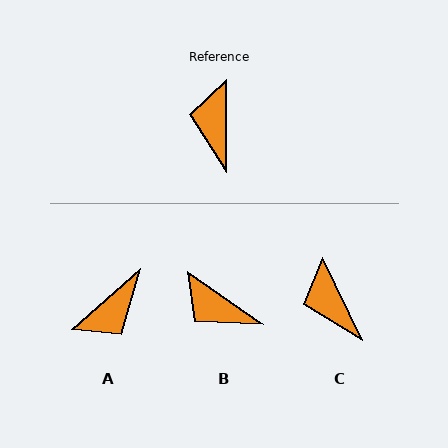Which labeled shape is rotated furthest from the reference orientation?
A, about 131 degrees away.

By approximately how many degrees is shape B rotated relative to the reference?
Approximately 55 degrees counter-clockwise.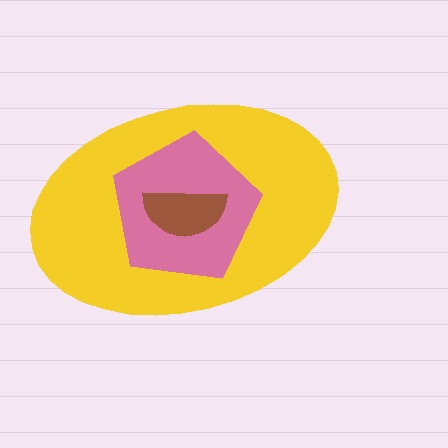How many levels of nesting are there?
3.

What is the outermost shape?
The yellow ellipse.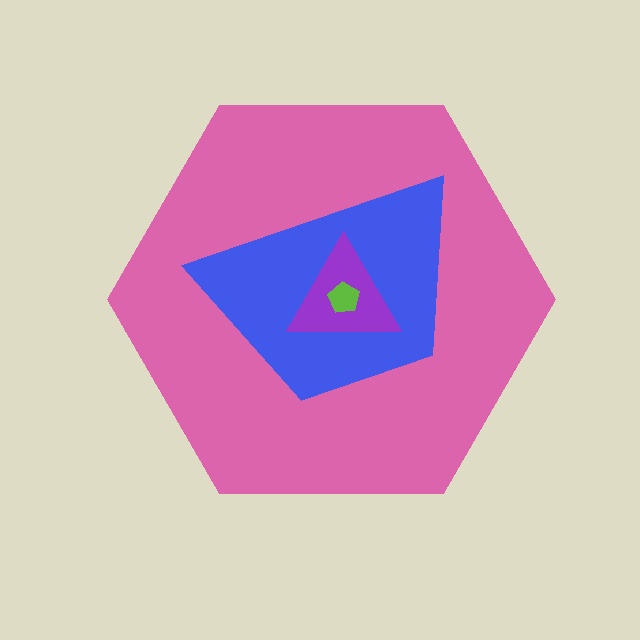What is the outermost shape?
The pink hexagon.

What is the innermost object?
The lime pentagon.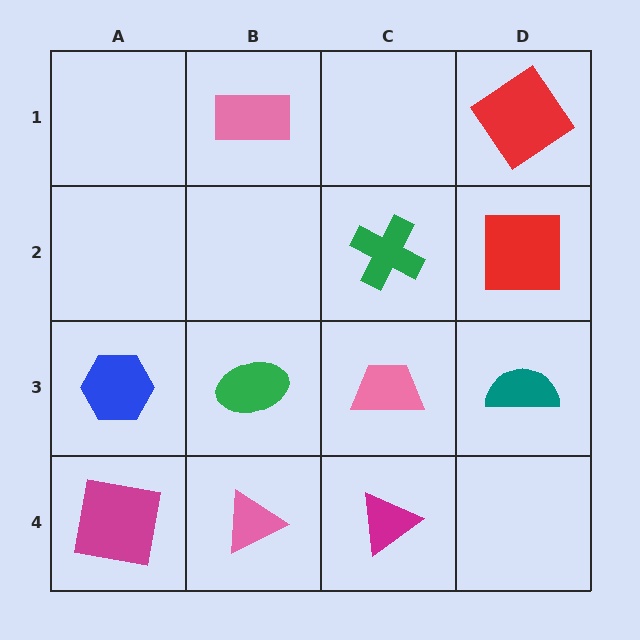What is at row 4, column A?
A magenta square.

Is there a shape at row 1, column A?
No, that cell is empty.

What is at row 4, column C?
A magenta triangle.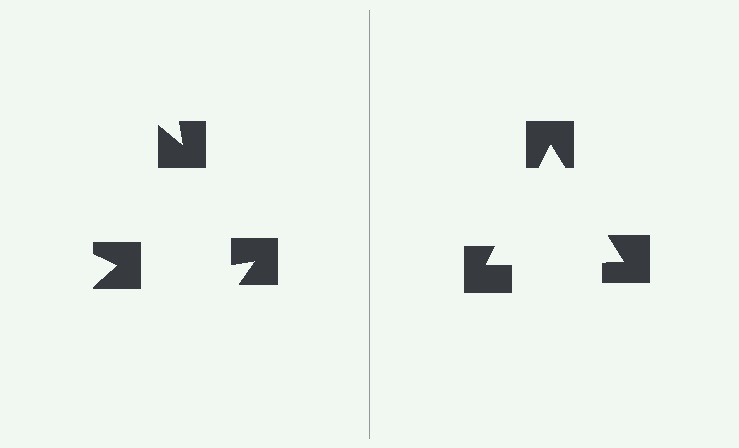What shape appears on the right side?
An illusory triangle.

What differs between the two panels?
The notched squares are positioned identically on both sides; only the wedge orientations differ. On the right they align to a triangle; on the left they are misaligned.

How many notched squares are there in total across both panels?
6 — 3 on each side.